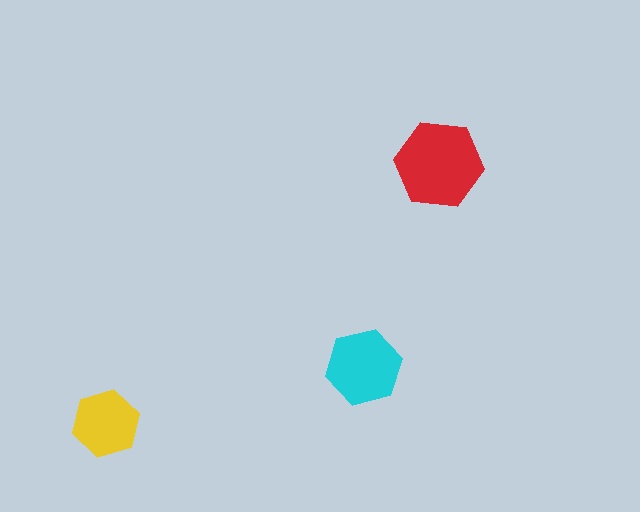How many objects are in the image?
There are 3 objects in the image.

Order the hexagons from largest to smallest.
the red one, the cyan one, the yellow one.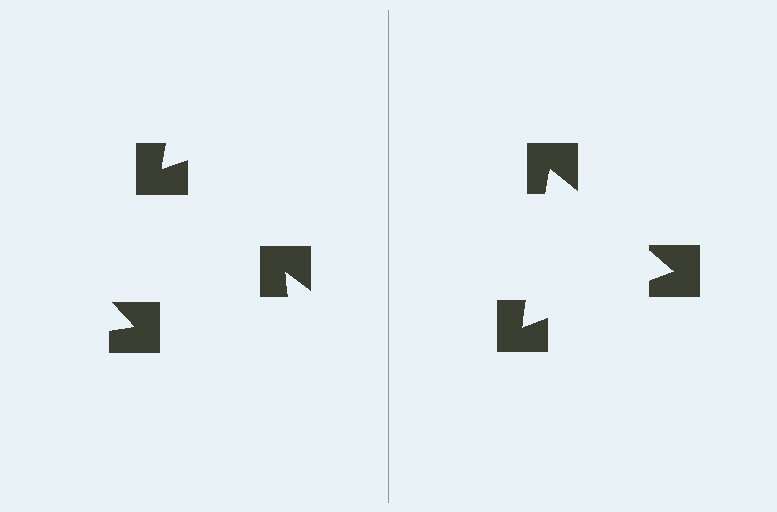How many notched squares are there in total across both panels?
6 — 3 on each side.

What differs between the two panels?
The notched squares are positioned identically on both sides; only the wedge orientations differ. On the right they align to a triangle; on the left they are misaligned.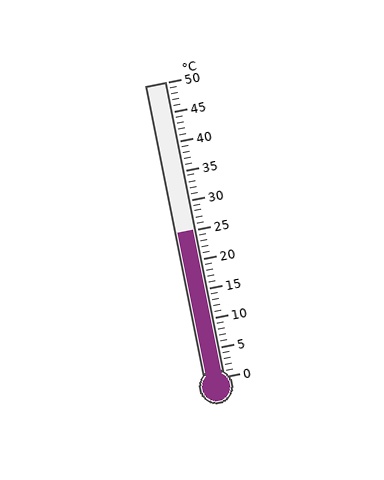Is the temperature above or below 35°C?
The temperature is below 35°C.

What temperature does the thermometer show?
The thermometer shows approximately 25°C.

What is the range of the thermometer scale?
The thermometer scale ranges from 0°C to 50°C.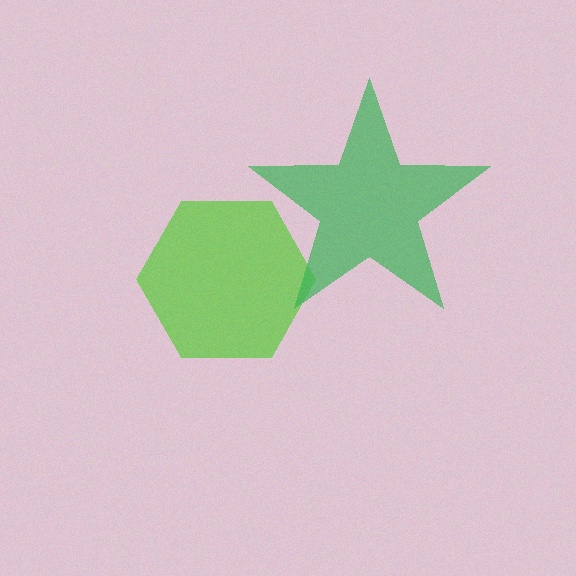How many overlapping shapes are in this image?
There are 2 overlapping shapes in the image.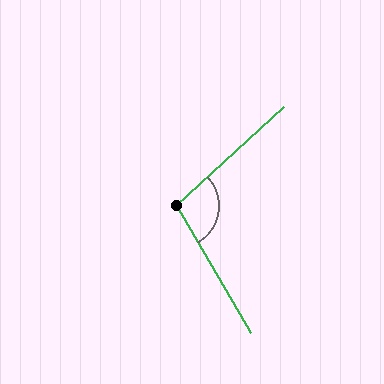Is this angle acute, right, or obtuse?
It is obtuse.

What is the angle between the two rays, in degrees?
Approximately 103 degrees.